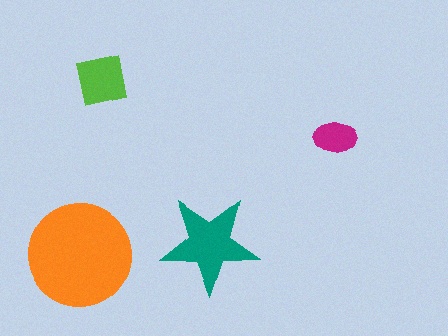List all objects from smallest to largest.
The magenta ellipse, the lime square, the teal star, the orange circle.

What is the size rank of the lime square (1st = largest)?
3rd.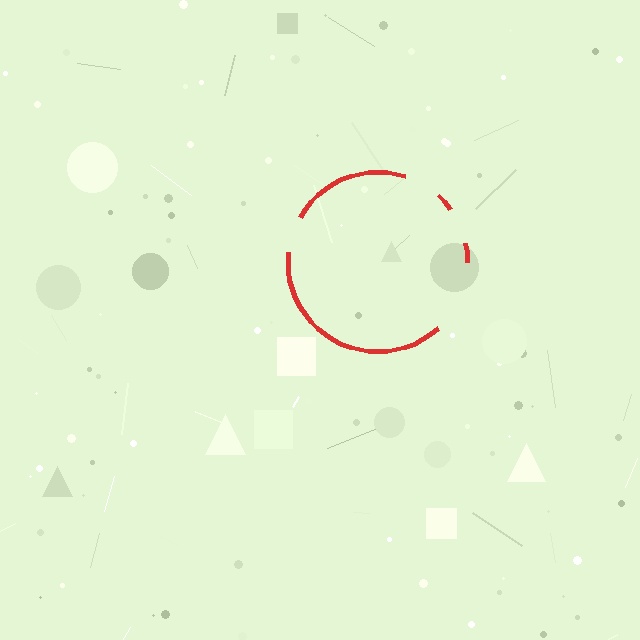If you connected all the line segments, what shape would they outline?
They would outline a circle.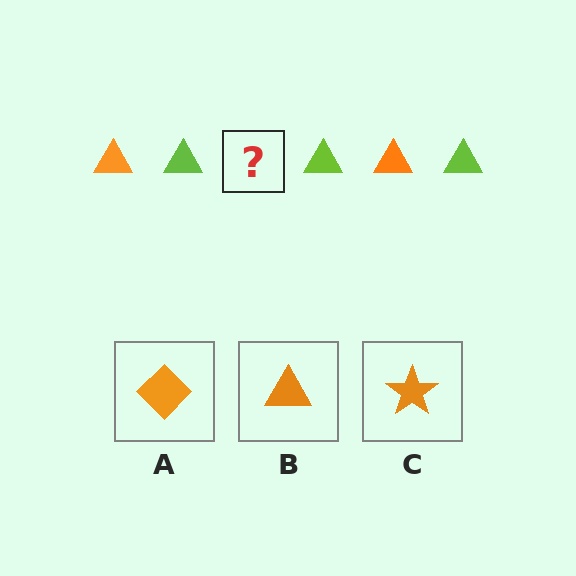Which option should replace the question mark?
Option B.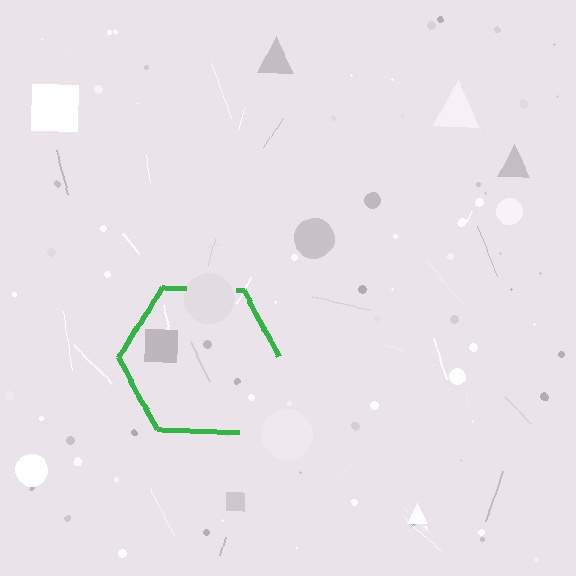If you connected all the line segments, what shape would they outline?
They would outline a hexagon.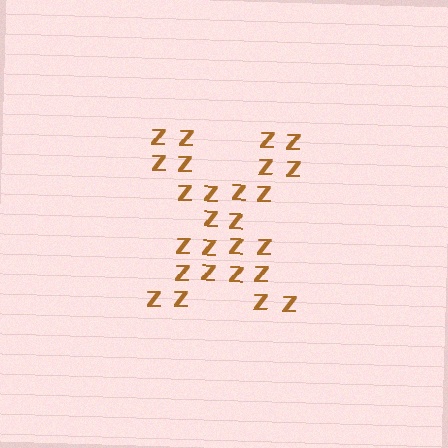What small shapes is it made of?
It is made of small letter Z's.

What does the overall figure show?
The overall figure shows the letter X.